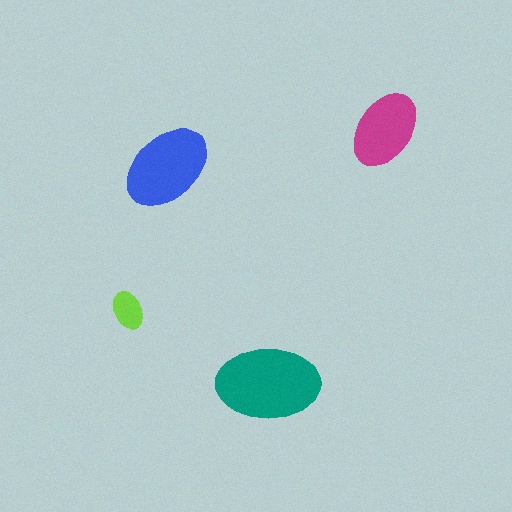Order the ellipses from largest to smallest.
the teal one, the blue one, the magenta one, the lime one.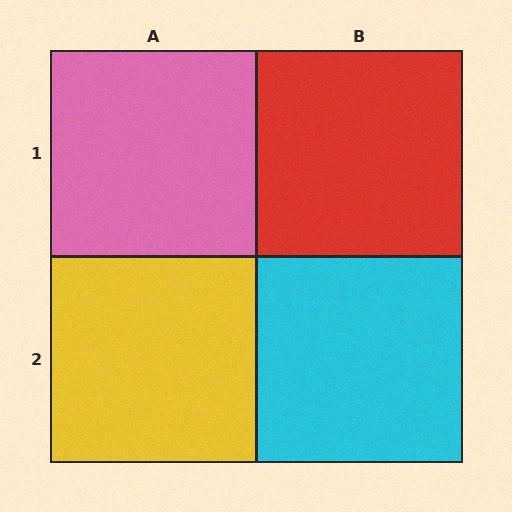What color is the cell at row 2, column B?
Cyan.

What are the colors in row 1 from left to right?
Pink, red.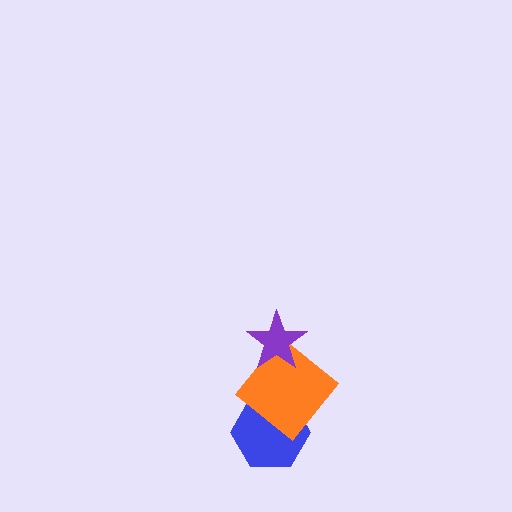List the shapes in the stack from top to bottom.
From top to bottom: the purple star, the orange diamond, the blue hexagon.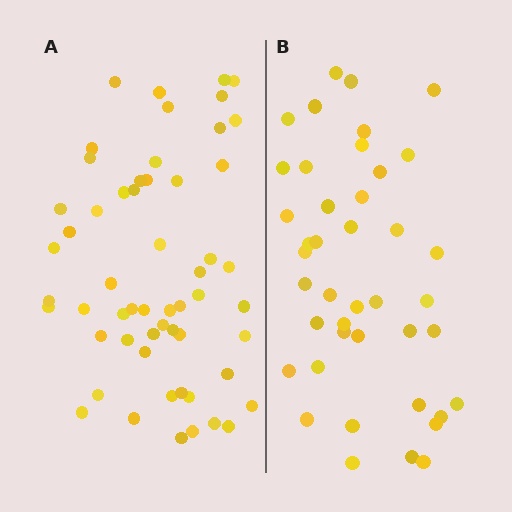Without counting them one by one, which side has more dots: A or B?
Region A (the left region) has more dots.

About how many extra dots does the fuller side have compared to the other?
Region A has approximately 15 more dots than region B.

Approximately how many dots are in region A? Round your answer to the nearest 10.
About 60 dots. (The exact count is 56, which rounds to 60.)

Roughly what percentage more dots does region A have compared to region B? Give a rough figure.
About 35% more.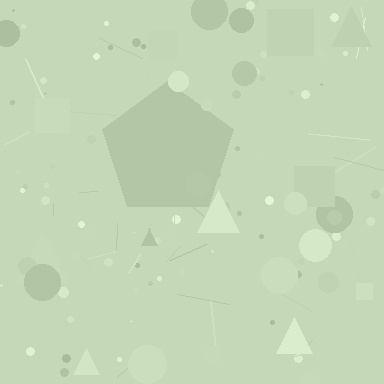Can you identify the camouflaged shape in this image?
The camouflaged shape is a pentagon.